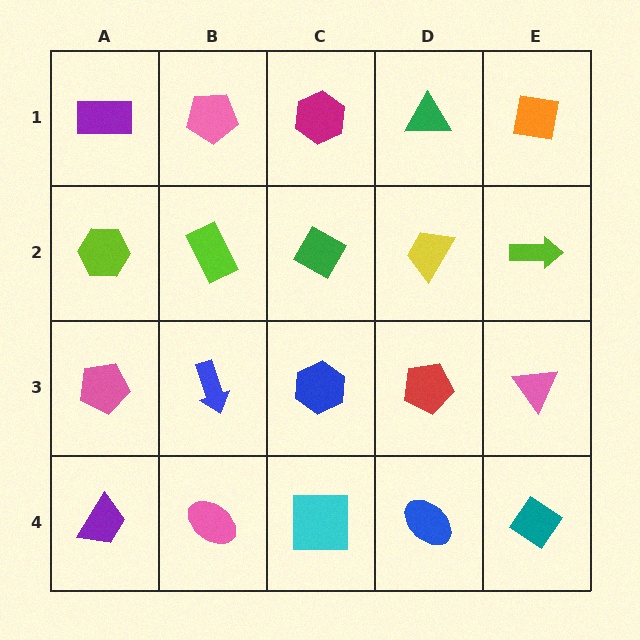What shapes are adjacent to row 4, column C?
A blue hexagon (row 3, column C), a pink ellipse (row 4, column B), a blue ellipse (row 4, column D).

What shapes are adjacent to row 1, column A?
A lime hexagon (row 2, column A), a pink pentagon (row 1, column B).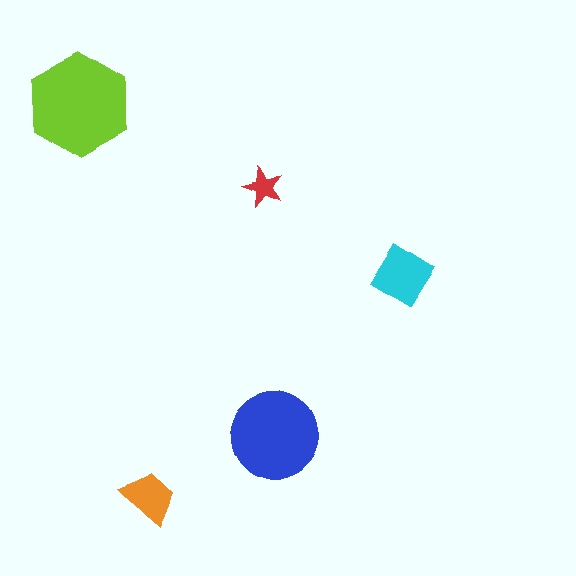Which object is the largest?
The lime hexagon.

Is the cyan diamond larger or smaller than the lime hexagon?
Smaller.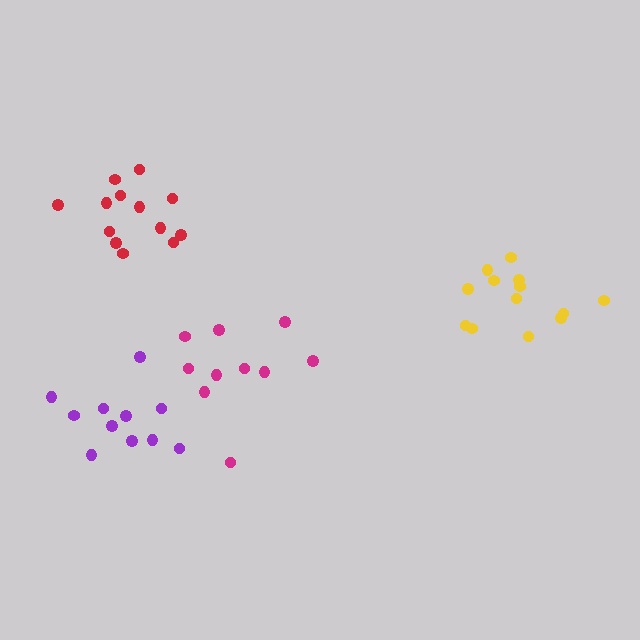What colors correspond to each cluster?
The clusters are colored: yellow, purple, red, magenta.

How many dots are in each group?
Group 1: 13 dots, Group 2: 11 dots, Group 3: 13 dots, Group 4: 10 dots (47 total).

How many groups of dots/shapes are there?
There are 4 groups.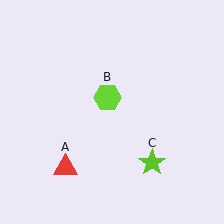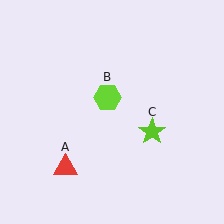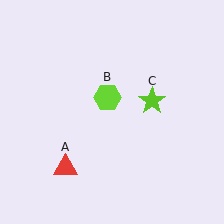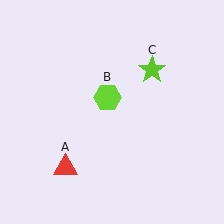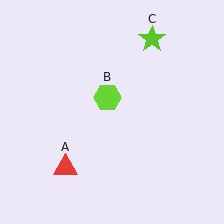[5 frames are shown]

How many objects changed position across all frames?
1 object changed position: lime star (object C).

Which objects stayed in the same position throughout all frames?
Red triangle (object A) and lime hexagon (object B) remained stationary.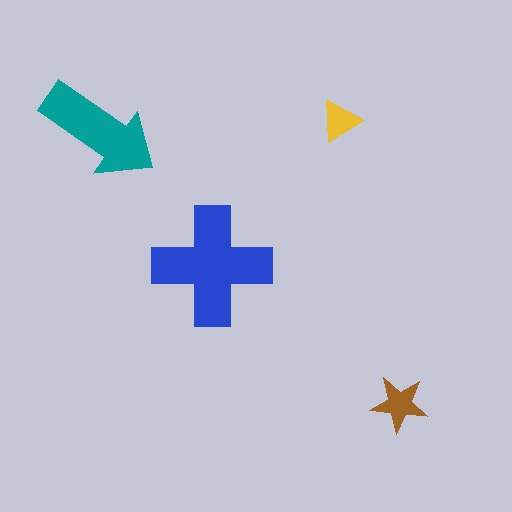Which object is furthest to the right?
The brown star is rightmost.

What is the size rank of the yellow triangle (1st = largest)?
4th.